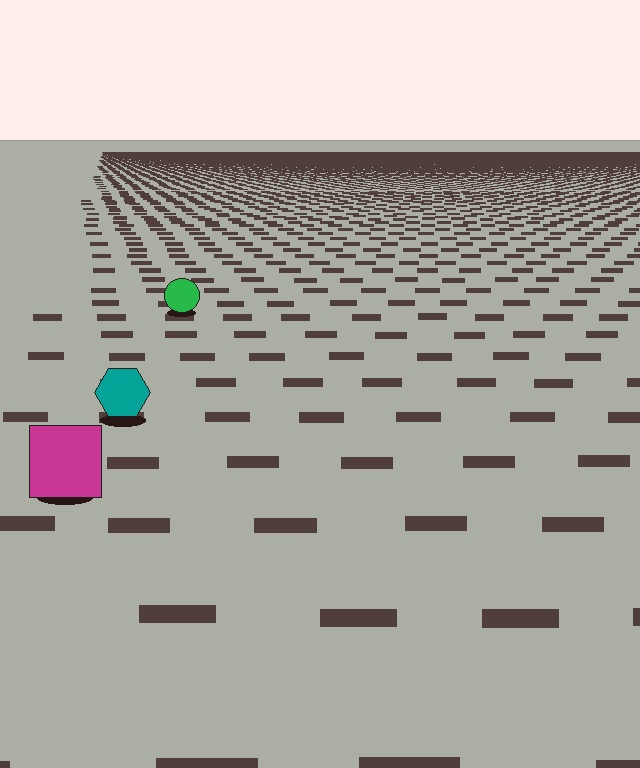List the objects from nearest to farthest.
From nearest to farthest: the magenta square, the teal hexagon, the green circle.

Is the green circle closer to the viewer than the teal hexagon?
No. The teal hexagon is closer — you can tell from the texture gradient: the ground texture is coarser near it.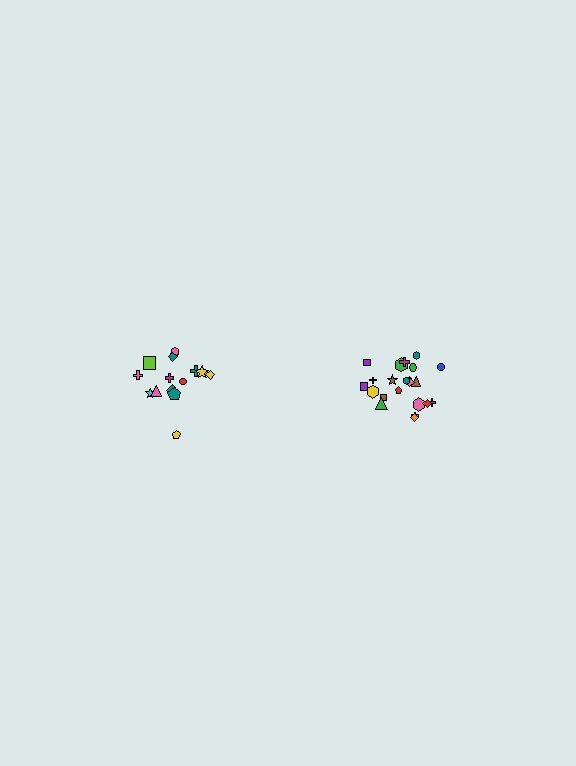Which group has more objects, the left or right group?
The right group.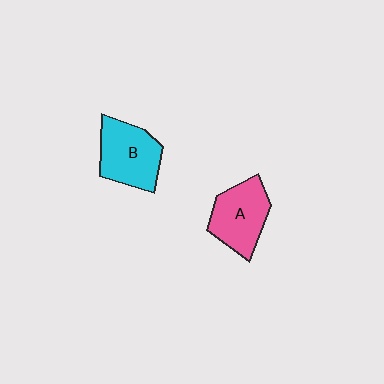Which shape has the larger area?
Shape B (cyan).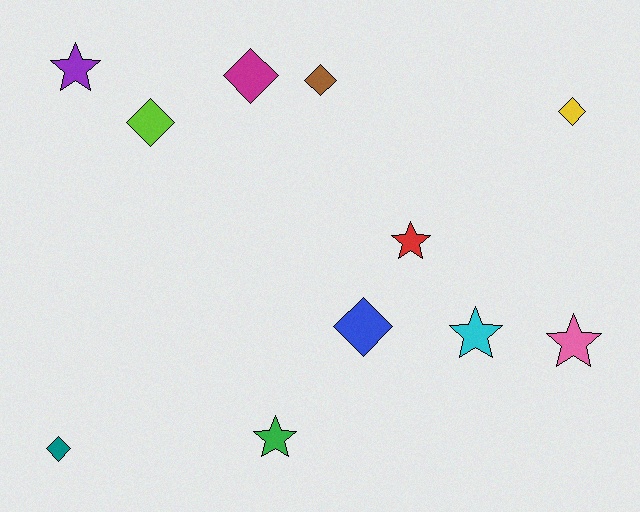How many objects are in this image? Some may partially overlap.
There are 11 objects.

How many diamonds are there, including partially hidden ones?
There are 6 diamonds.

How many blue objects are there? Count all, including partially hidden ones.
There is 1 blue object.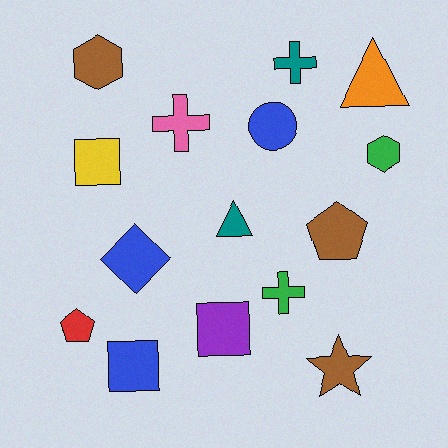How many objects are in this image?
There are 15 objects.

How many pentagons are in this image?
There are 2 pentagons.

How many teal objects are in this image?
There are 2 teal objects.